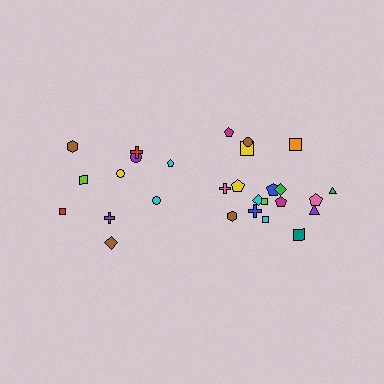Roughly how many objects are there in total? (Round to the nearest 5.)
Roughly 30 objects in total.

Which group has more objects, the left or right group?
The right group.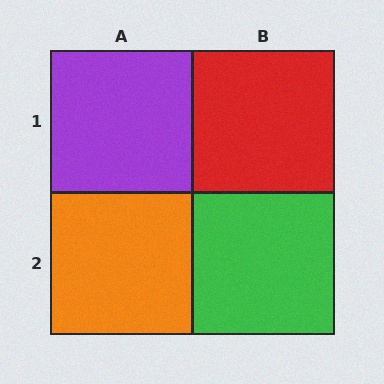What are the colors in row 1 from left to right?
Purple, red.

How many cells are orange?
1 cell is orange.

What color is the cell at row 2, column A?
Orange.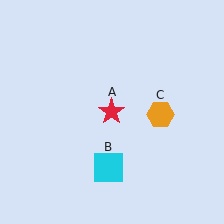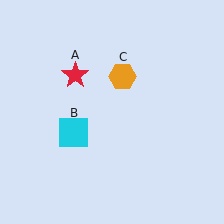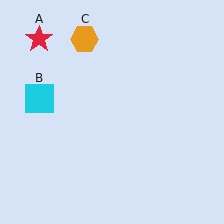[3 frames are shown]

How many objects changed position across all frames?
3 objects changed position: red star (object A), cyan square (object B), orange hexagon (object C).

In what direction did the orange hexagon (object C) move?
The orange hexagon (object C) moved up and to the left.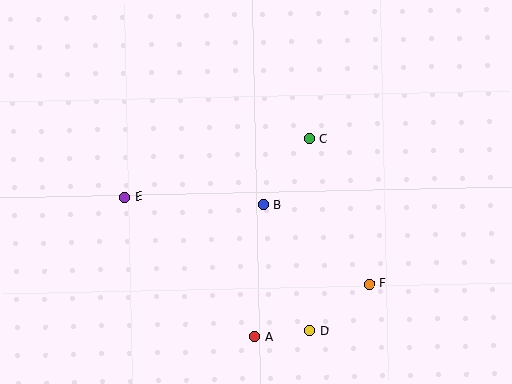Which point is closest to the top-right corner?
Point C is closest to the top-right corner.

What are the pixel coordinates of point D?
Point D is at (310, 331).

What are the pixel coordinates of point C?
Point C is at (309, 138).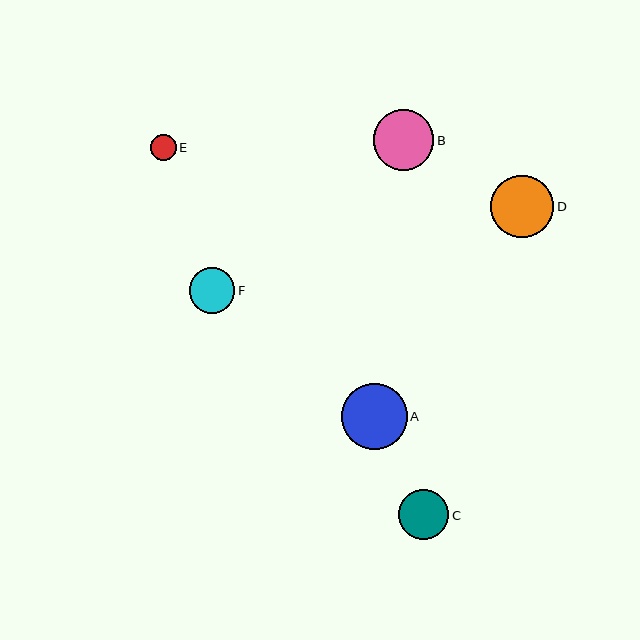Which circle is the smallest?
Circle E is the smallest with a size of approximately 25 pixels.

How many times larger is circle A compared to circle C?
Circle A is approximately 1.3 times the size of circle C.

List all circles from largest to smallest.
From largest to smallest: A, D, B, C, F, E.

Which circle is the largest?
Circle A is the largest with a size of approximately 66 pixels.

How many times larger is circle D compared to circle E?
Circle D is approximately 2.5 times the size of circle E.